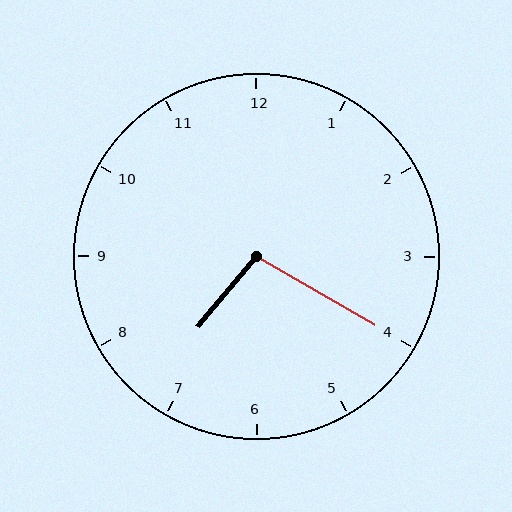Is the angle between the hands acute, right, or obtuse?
It is obtuse.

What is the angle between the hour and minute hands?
Approximately 100 degrees.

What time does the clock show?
7:20.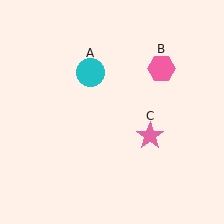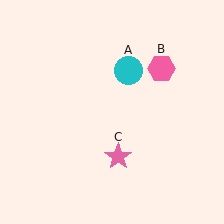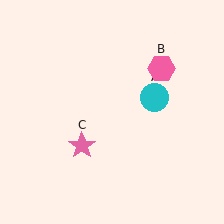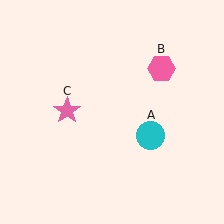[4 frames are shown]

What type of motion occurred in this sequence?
The cyan circle (object A), pink star (object C) rotated clockwise around the center of the scene.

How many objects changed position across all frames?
2 objects changed position: cyan circle (object A), pink star (object C).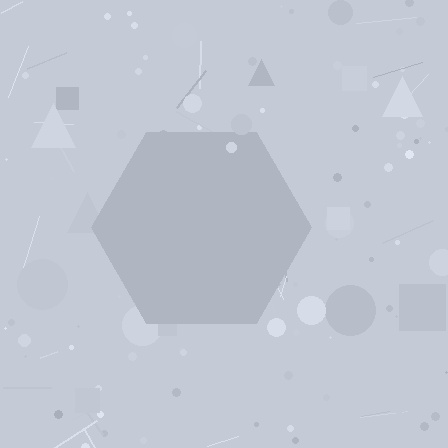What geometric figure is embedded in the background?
A hexagon is embedded in the background.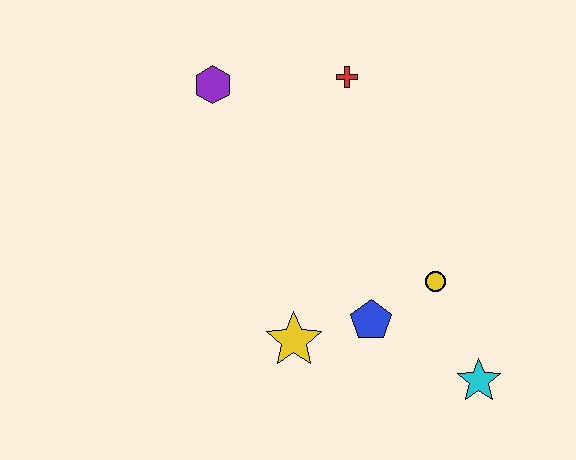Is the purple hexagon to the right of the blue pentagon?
No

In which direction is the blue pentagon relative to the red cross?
The blue pentagon is below the red cross.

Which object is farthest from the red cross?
The cyan star is farthest from the red cross.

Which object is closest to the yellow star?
The blue pentagon is closest to the yellow star.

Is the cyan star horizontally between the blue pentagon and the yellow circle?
No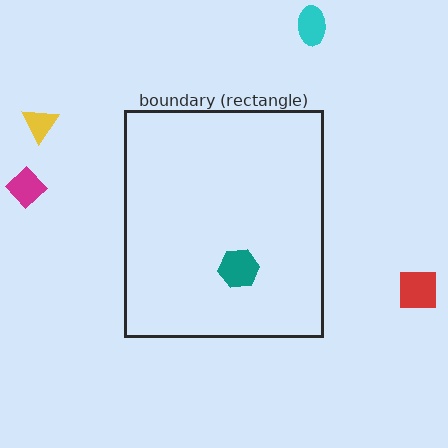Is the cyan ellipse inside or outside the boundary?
Outside.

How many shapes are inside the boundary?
1 inside, 4 outside.